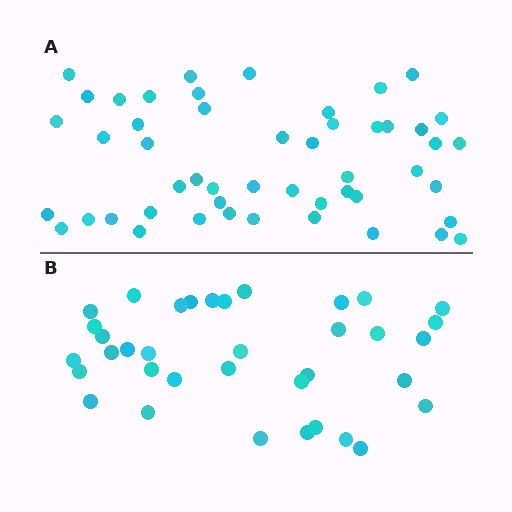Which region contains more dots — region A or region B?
Region A (the top region) has more dots.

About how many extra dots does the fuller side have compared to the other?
Region A has approximately 15 more dots than region B.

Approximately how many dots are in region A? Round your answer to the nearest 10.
About 50 dots.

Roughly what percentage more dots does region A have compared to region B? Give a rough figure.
About 40% more.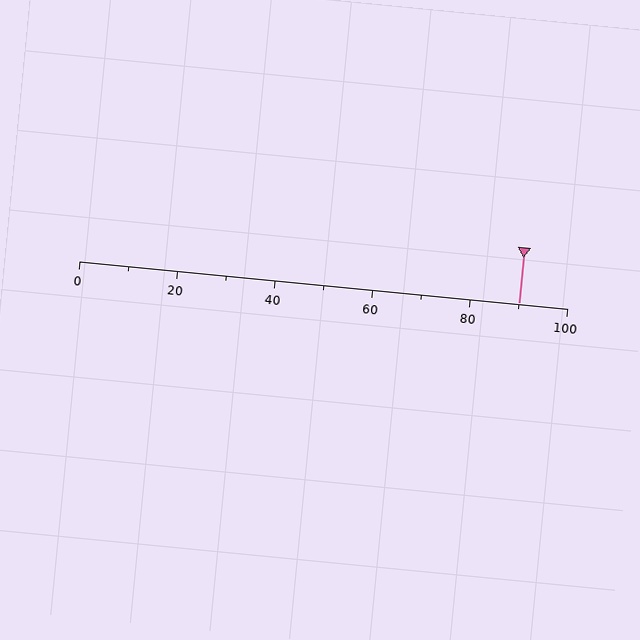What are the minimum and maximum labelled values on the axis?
The axis runs from 0 to 100.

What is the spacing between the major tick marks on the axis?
The major ticks are spaced 20 apart.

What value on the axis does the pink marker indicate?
The marker indicates approximately 90.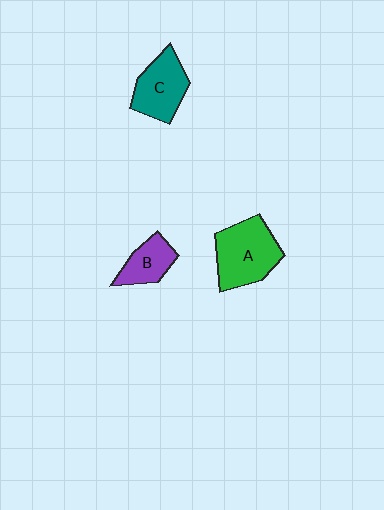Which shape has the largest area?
Shape A (green).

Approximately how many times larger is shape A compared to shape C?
Approximately 1.3 times.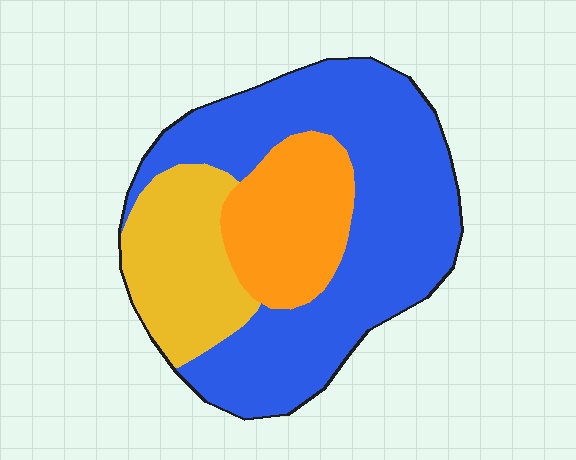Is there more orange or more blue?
Blue.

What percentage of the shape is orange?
Orange covers roughly 20% of the shape.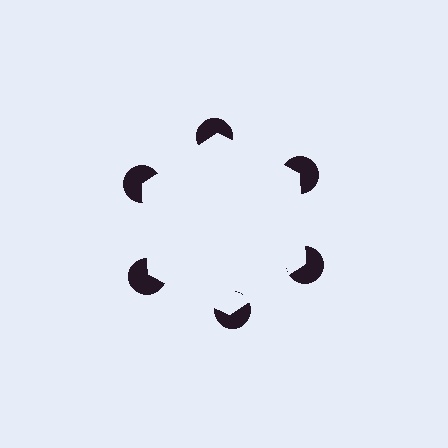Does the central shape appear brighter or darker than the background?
It typically appears slightly brighter than the background, even though no actual brightness change is drawn.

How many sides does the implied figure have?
6 sides.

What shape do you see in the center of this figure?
An illusory hexagon — its edges are inferred from the aligned wedge cuts in the pac-man discs, not physically drawn.